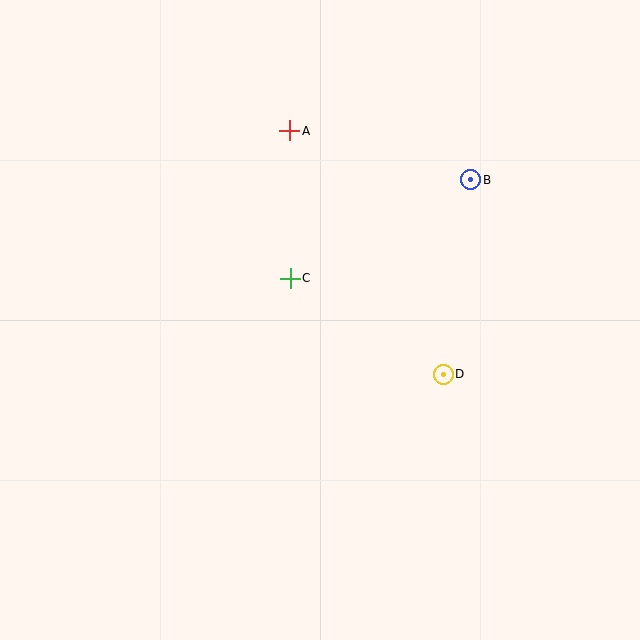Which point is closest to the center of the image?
Point C at (290, 278) is closest to the center.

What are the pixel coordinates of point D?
Point D is at (443, 374).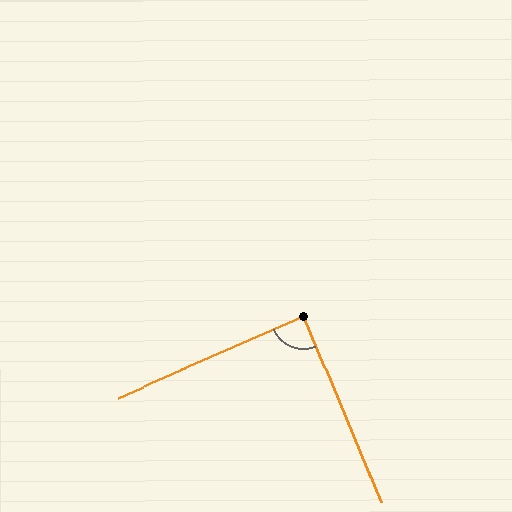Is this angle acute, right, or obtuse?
It is approximately a right angle.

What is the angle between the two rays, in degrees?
Approximately 89 degrees.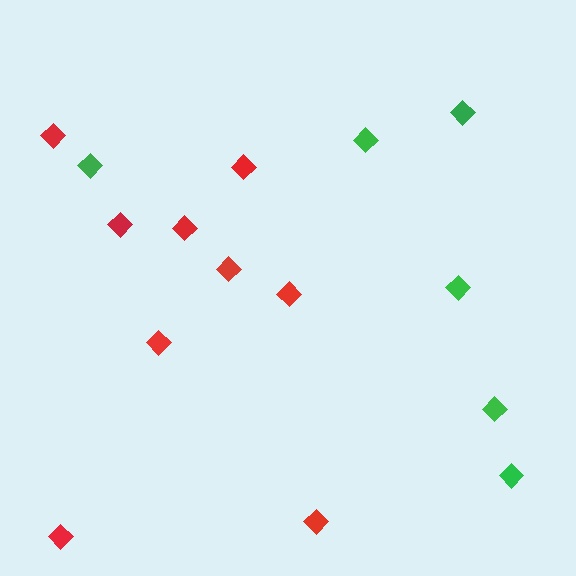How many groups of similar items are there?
There are 2 groups: one group of green diamonds (6) and one group of red diamonds (9).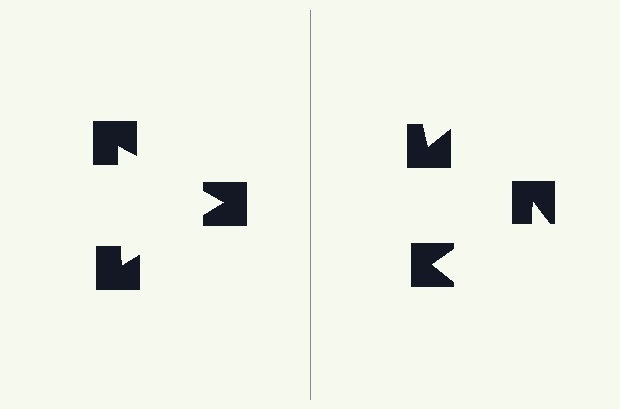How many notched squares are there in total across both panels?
6 — 3 on each side.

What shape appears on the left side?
An illusory triangle.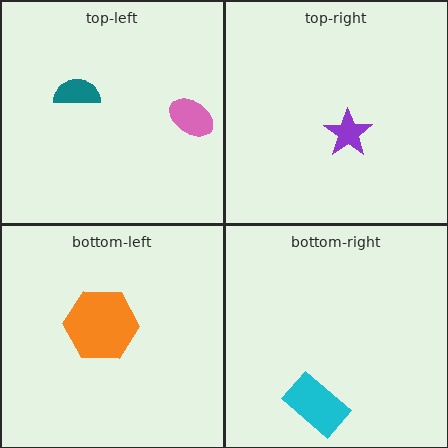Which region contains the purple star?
The top-right region.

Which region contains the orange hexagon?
The bottom-left region.